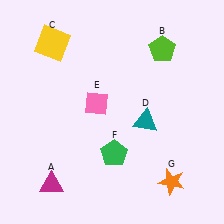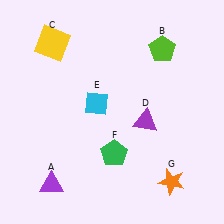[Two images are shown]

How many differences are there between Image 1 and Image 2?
There are 3 differences between the two images.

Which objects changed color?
A changed from magenta to purple. D changed from teal to purple. E changed from pink to cyan.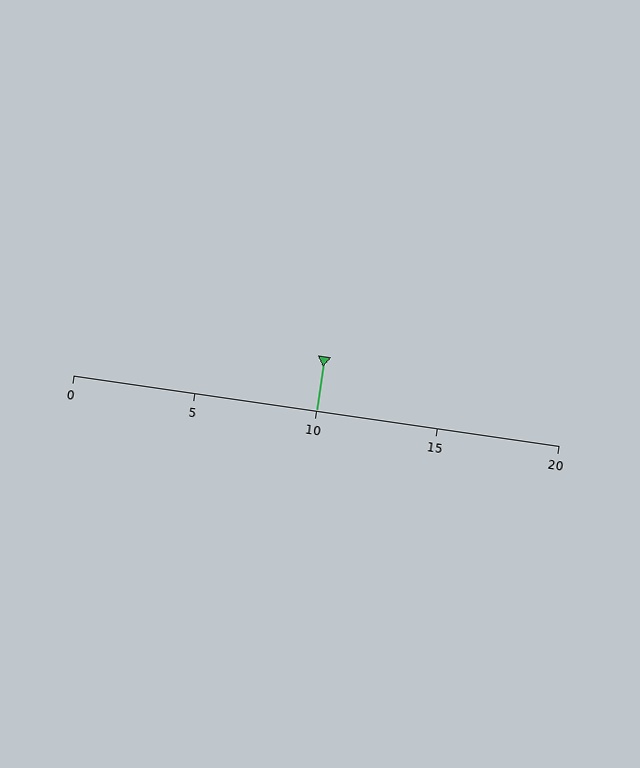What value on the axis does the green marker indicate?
The marker indicates approximately 10.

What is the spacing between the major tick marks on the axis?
The major ticks are spaced 5 apart.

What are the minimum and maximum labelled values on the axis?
The axis runs from 0 to 20.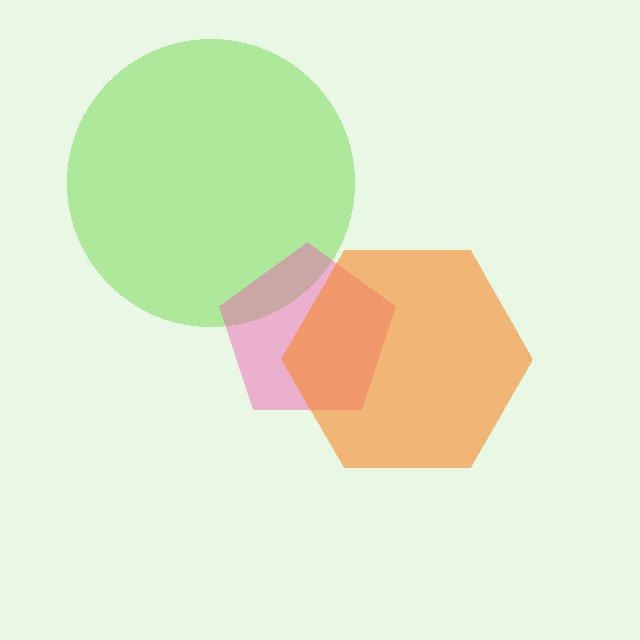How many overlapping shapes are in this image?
There are 3 overlapping shapes in the image.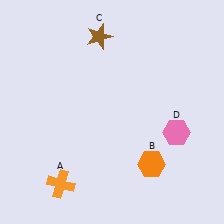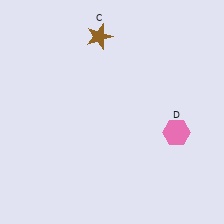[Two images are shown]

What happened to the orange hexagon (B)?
The orange hexagon (B) was removed in Image 2. It was in the bottom-right area of Image 1.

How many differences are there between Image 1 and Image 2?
There are 2 differences between the two images.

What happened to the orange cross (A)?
The orange cross (A) was removed in Image 2. It was in the bottom-left area of Image 1.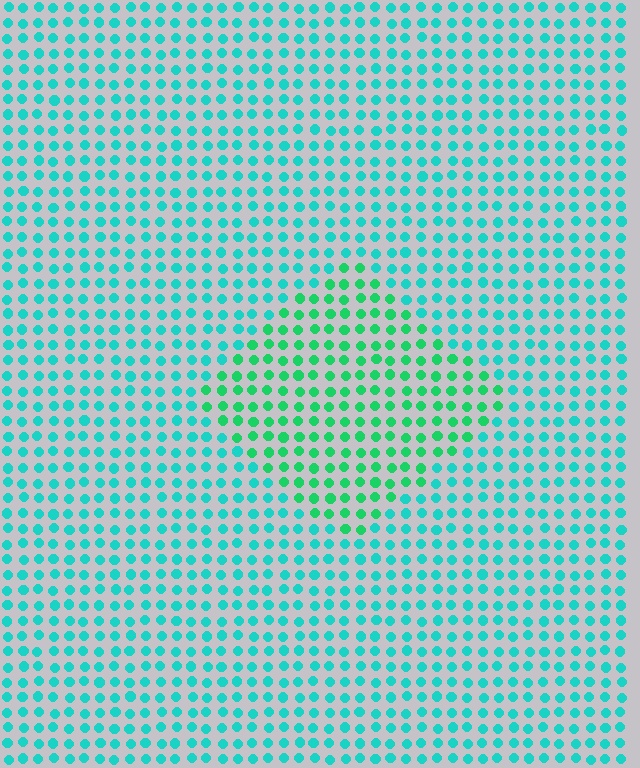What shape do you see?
I see a diamond.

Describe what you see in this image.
The image is filled with small cyan elements in a uniform arrangement. A diamond-shaped region is visible where the elements are tinted to a slightly different hue, forming a subtle color boundary.